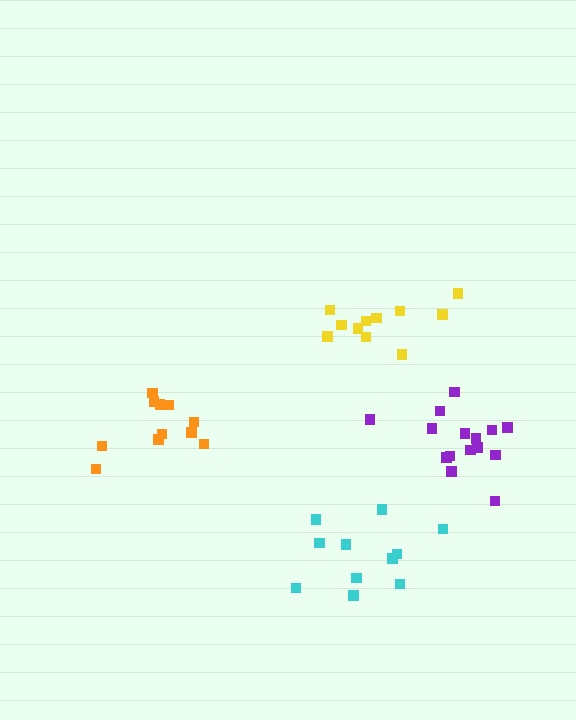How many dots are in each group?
Group 1: 11 dots, Group 2: 11 dots, Group 3: 15 dots, Group 4: 11 dots (48 total).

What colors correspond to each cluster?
The clusters are colored: yellow, orange, purple, cyan.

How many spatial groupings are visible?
There are 4 spatial groupings.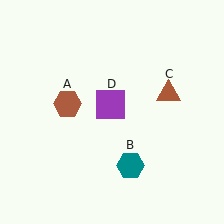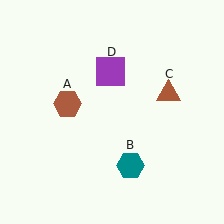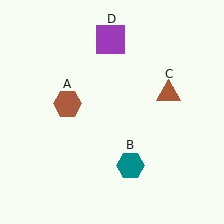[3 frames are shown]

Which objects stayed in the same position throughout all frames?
Brown hexagon (object A) and teal hexagon (object B) and brown triangle (object C) remained stationary.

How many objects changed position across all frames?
1 object changed position: purple square (object D).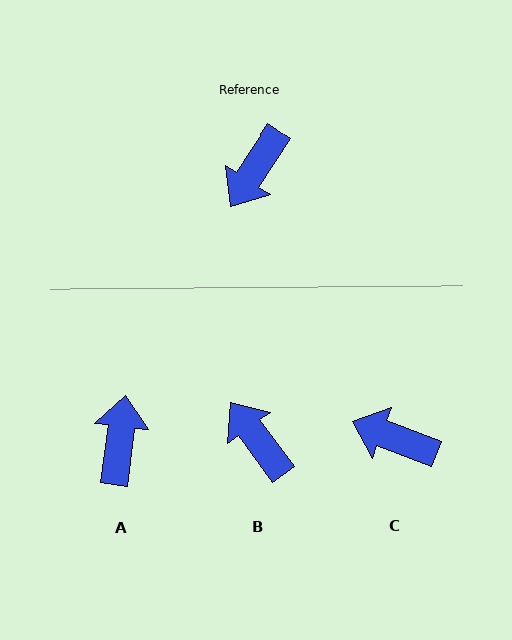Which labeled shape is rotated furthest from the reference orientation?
A, about 154 degrees away.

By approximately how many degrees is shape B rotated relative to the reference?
Approximately 110 degrees clockwise.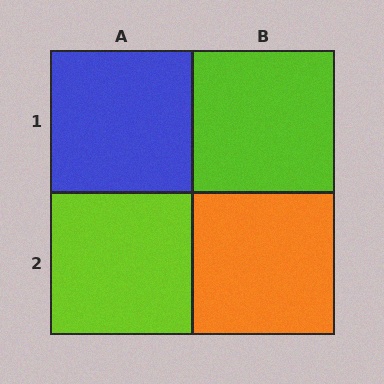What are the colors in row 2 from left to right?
Lime, orange.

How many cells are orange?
1 cell is orange.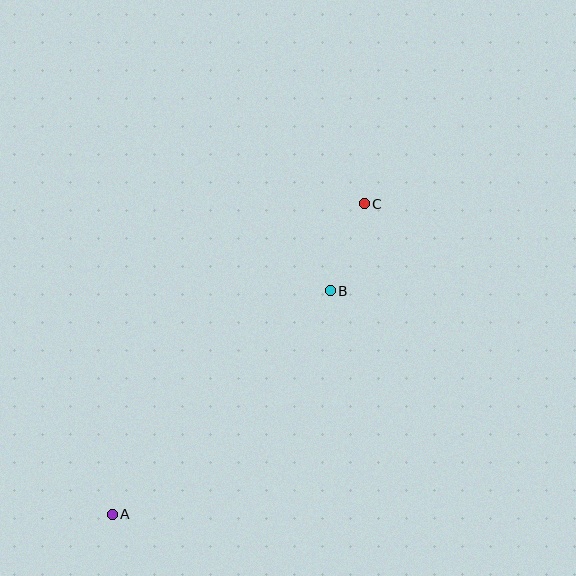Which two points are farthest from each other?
Points A and C are farthest from each other.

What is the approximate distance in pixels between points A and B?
The distance between A and B is approximately 312 pixels.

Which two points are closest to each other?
Points B and C are closest to each other.